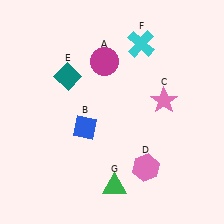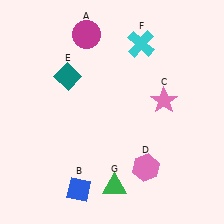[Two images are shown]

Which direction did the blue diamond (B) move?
The blue diamond (B) moved down.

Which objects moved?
The objects that moved are: the magenta circle (A), the blue diamond (B).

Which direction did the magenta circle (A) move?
The magenta circle (A) moved up.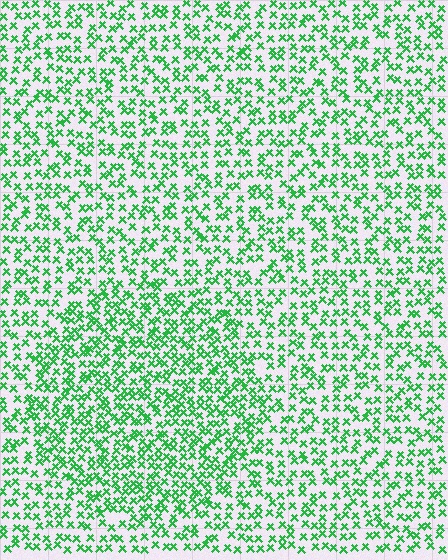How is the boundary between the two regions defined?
The boundary is defined by a change in element density (approximately 1.5x ratio). All elements are the same color, size, and shape.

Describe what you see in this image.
The image contains small green elements arranged at two different densities. A circle-shaped region is visible where the elements are more densely packed than the surrounding area.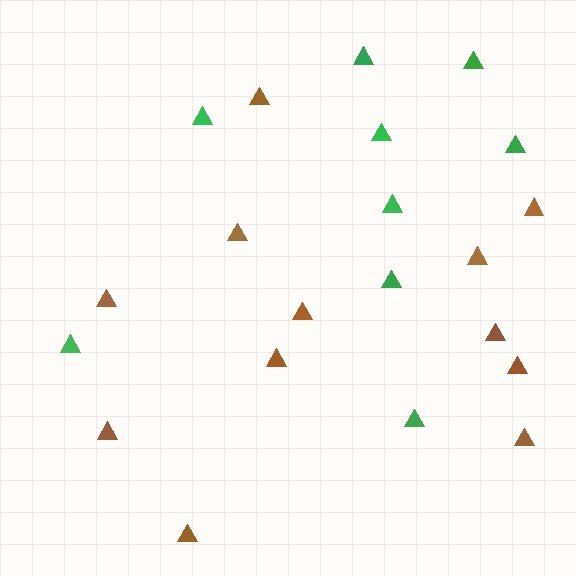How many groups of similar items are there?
There are 2 groups: one group of brown triangles (12) and one group of green triangles (9).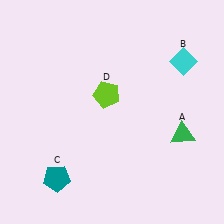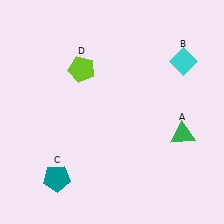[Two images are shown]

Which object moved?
The lime pentagon (D) moved up.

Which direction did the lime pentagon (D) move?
The lime pentagon (D) moved up.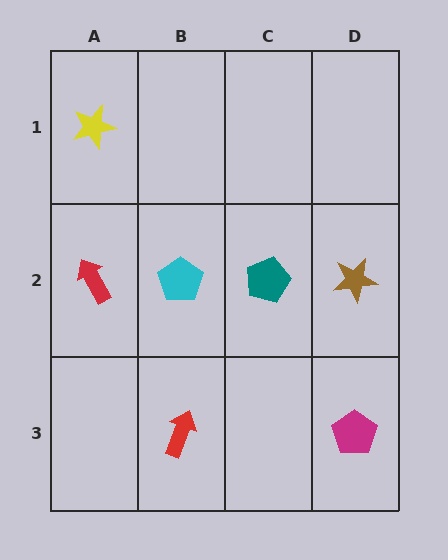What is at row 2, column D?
A brown star.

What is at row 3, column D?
A magenta pentagon.